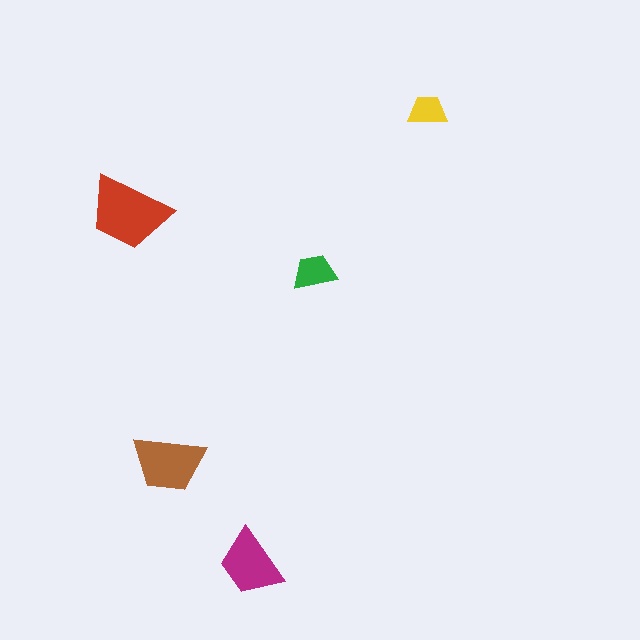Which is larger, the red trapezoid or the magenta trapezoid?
The red one.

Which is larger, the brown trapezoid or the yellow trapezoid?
The brown one.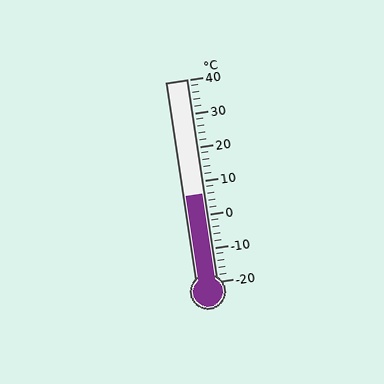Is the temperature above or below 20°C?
The temperature is below 20°C.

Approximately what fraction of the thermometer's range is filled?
The thermometer is filled to approximately 45% of its range.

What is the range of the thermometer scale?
The thermometer scale ranges from -20°C to 40°C.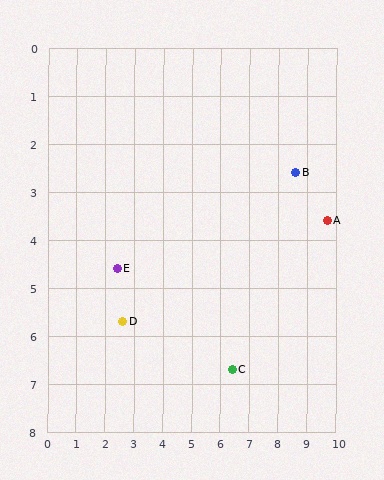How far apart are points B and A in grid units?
Points B and A are about 1.5 grid units apart.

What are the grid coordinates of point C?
Point C is at approximately (6.4, 6.7).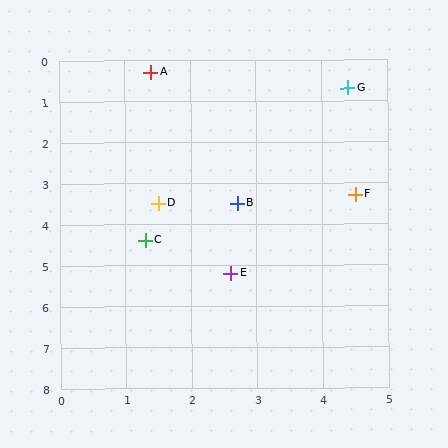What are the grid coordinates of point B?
Point B is at approximately (2.7, 3.5).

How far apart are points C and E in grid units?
Points C and E are about 1.5 grid units apart.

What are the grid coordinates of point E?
Point E is at approximately (2.6, 5.2).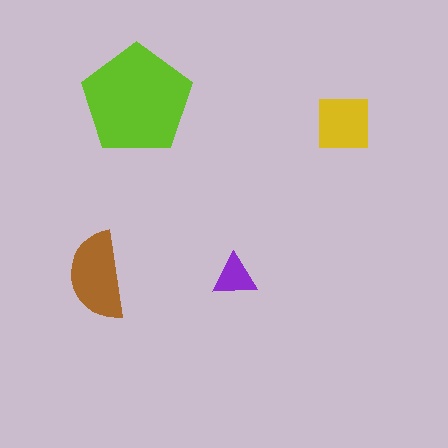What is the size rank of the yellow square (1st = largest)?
3rd.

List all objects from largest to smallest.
The lime pentagon, the brown semicircle, the yellow square, the purple triangle.